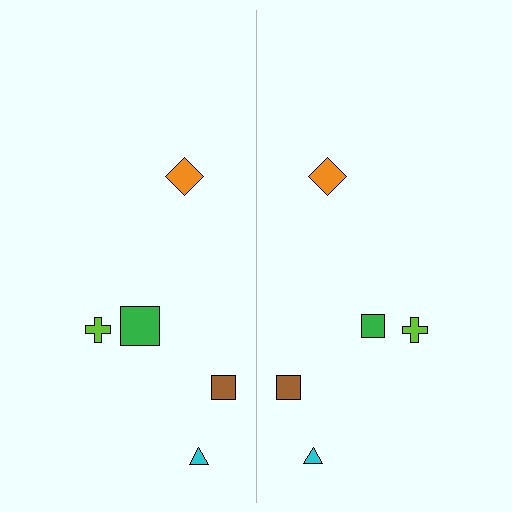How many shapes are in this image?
There are 10 shapes in this image.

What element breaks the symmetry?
The green square on the right side has a different size than its mirror counterpart.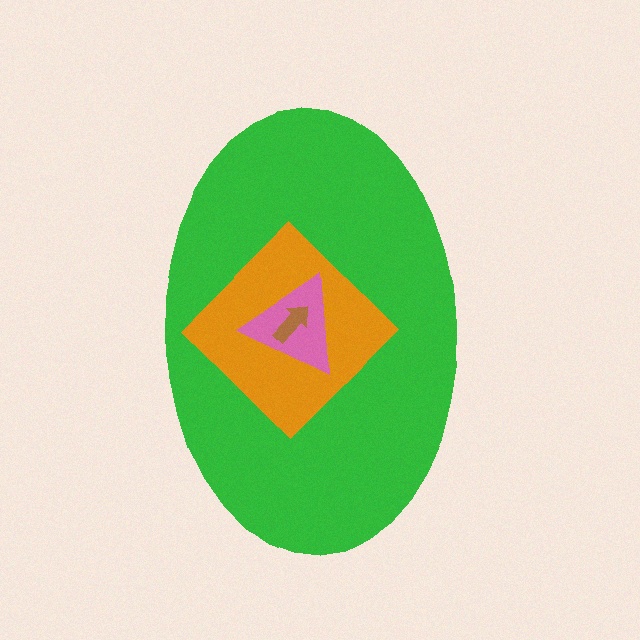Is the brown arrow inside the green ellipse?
Yes.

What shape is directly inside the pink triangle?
The brown arrow.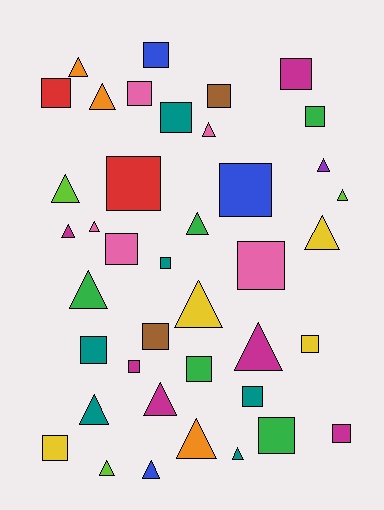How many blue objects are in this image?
There are 3 blue objects.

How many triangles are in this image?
There are 19 triangles.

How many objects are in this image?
There are 40 objects.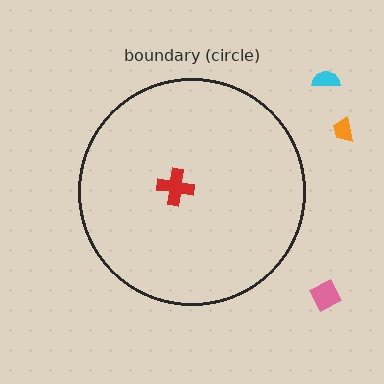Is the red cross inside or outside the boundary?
Inside.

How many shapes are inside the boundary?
1 inside, 3 outside.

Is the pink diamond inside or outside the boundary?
Outside.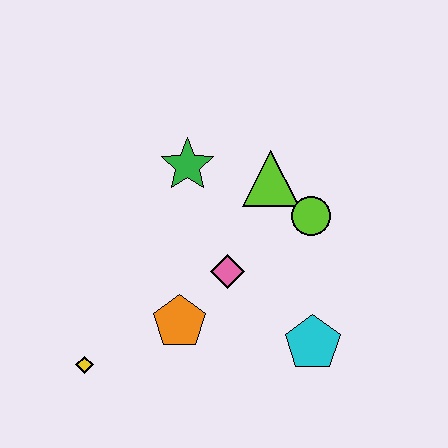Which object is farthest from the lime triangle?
The yellow diamond is farthest from the lime triangle.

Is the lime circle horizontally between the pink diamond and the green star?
No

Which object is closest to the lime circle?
The lime triangle is closest to the lime circle.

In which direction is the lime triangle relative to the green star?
The lime triangle is to the right of the green star.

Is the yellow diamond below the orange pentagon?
Yes